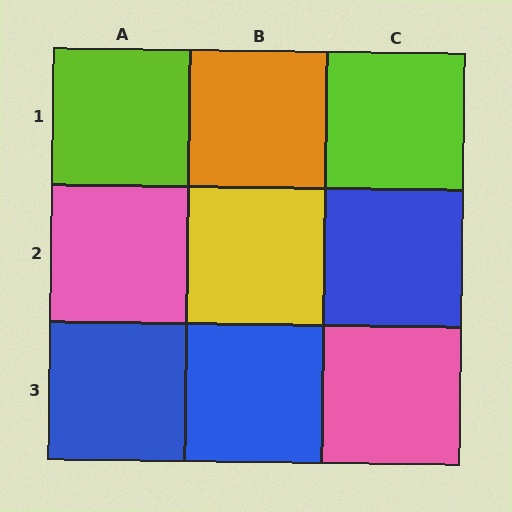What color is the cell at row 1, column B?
Orange.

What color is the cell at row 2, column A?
Pink.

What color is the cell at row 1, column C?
Lime.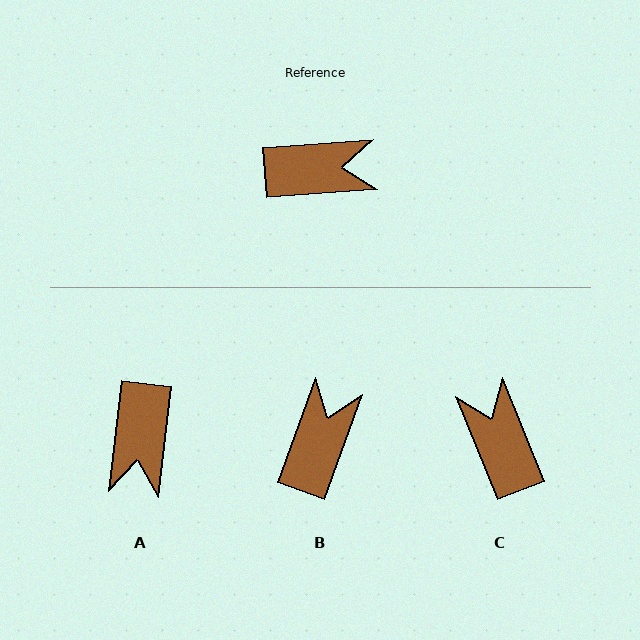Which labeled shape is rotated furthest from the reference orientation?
C, about 108 degrees away.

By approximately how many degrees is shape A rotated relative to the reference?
Approximately 101 degrees clockwise.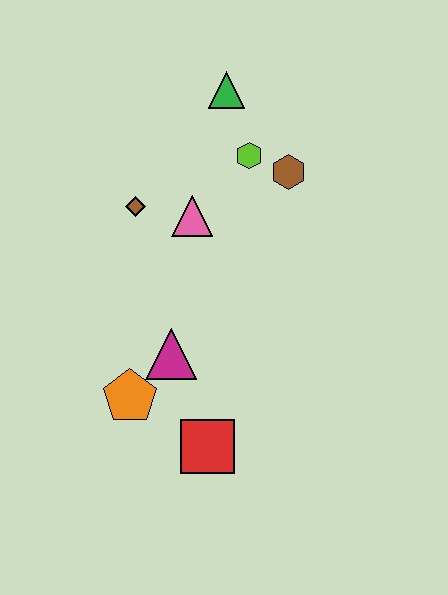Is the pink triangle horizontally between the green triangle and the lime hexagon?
No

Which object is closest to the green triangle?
The lime hexagon is closest to the green triangle.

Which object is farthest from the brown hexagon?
The red square is farthest from the brown hexagon.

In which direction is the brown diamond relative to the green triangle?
The brown diamond is below the green triangle.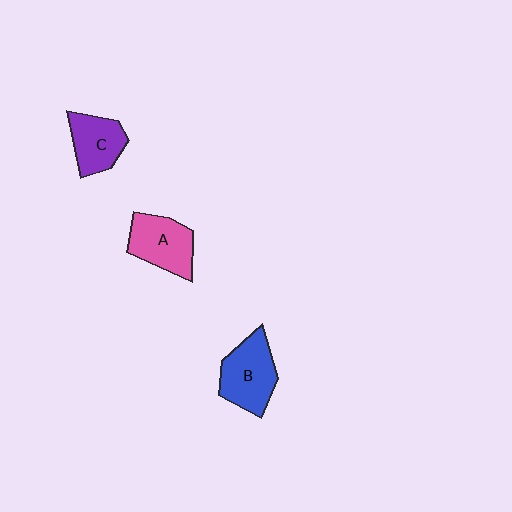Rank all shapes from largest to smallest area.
From largest to smallest: B (blue), A (pink), C (purple).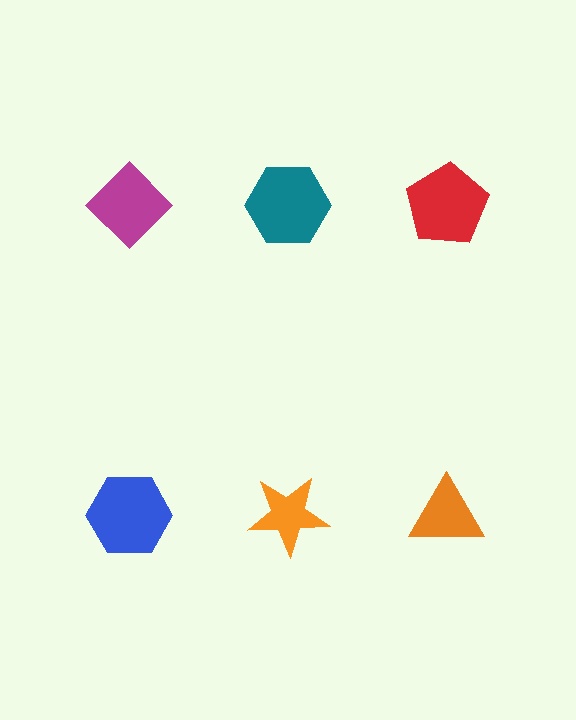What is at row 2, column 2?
An orange star.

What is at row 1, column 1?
A magenta diamond.